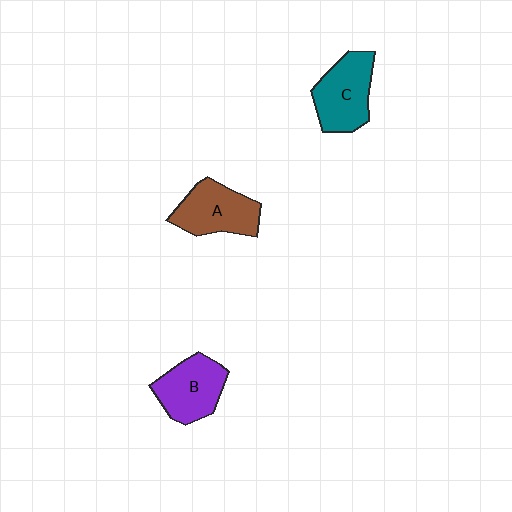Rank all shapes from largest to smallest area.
From largest to smallest: C (teal), A (brown), B (purple).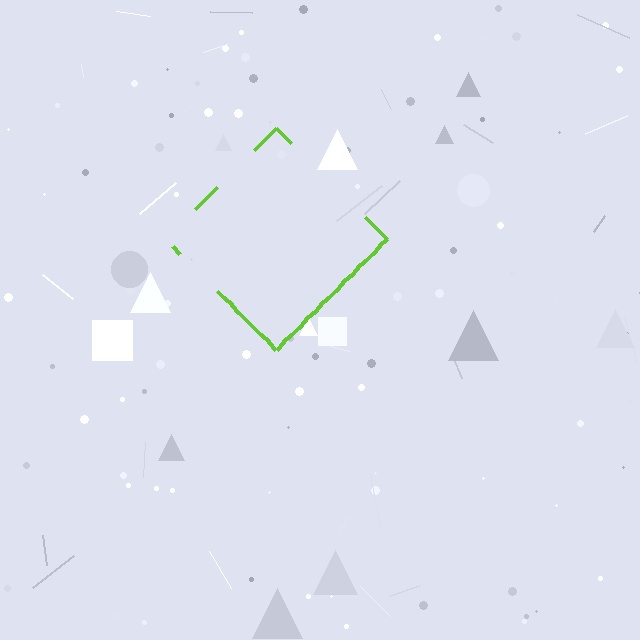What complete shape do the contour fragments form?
The contour fragments form a diamond.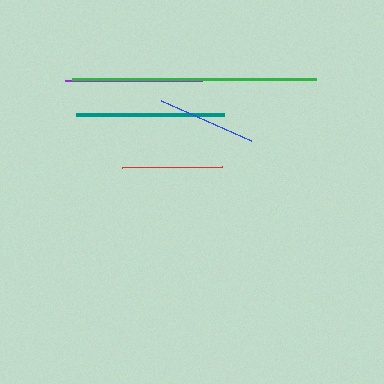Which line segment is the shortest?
The blue line is the shortest at approximately 98 pixels.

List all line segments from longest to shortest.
From longest to shortest: green, teal, purple, red, blue.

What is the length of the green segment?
The green segment is approximately 244 pixels long.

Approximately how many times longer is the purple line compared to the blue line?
The purple line is approximately 1.4 times the length of the blue line.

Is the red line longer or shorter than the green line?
The green line is longer than the red line.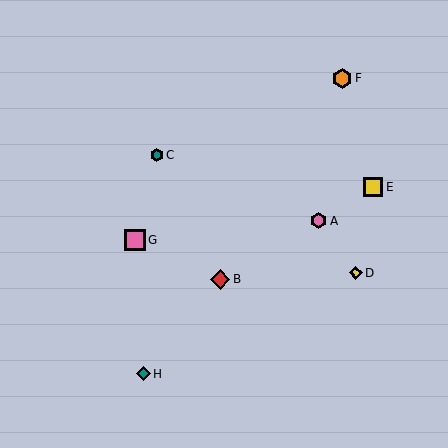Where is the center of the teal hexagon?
The center of the teal hexagon is at (157, 155).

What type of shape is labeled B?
Shape B is a red diamond.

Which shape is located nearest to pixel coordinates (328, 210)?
The pink hexagon (labeled A) at (319, 221) is nearest to that location.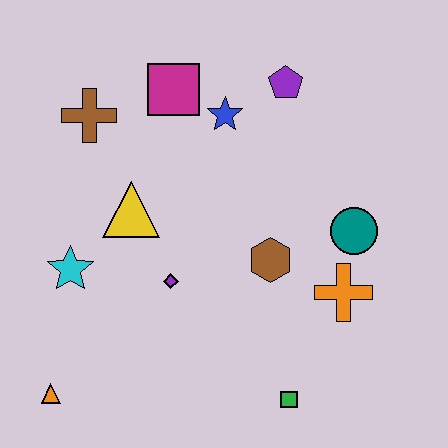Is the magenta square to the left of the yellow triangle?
No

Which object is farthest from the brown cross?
The green square is farthest from the brown cross.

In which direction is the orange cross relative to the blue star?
The orange cross is below the blue star.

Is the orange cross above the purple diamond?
No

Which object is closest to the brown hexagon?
The orange cross is closest to the brown hexagon.